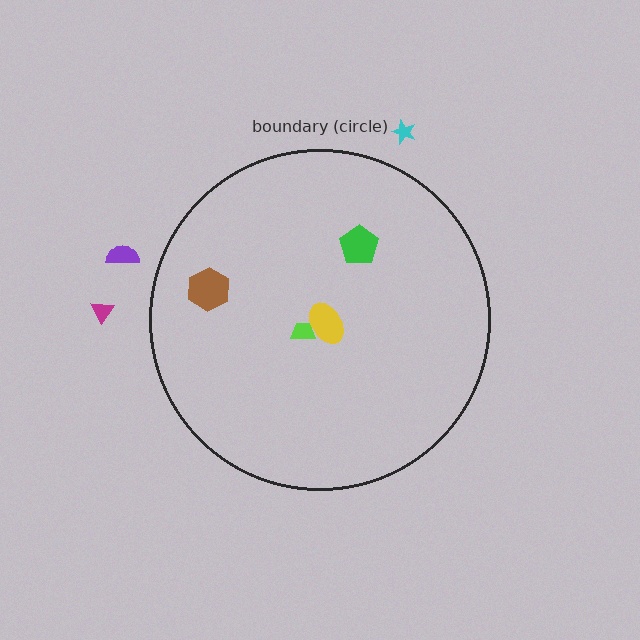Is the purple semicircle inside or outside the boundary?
Outside.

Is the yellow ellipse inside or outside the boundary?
Inside.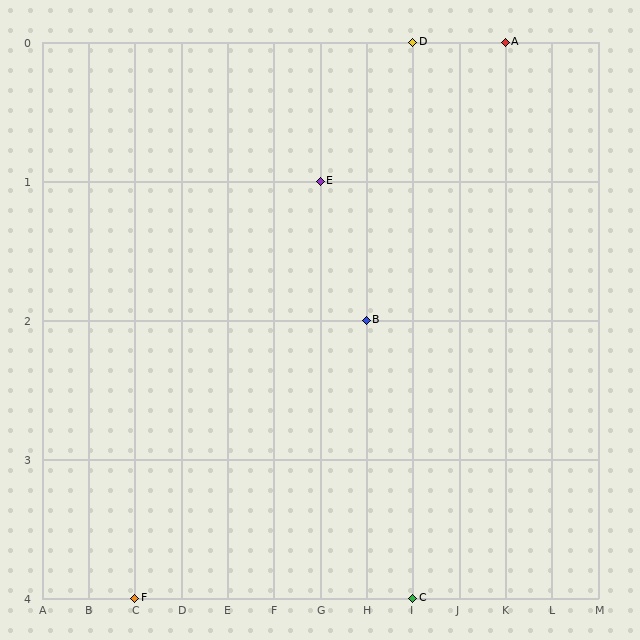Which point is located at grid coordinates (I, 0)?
Point D is at (I, 0).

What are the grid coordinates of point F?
Point F is at grid coordinates (C, 4).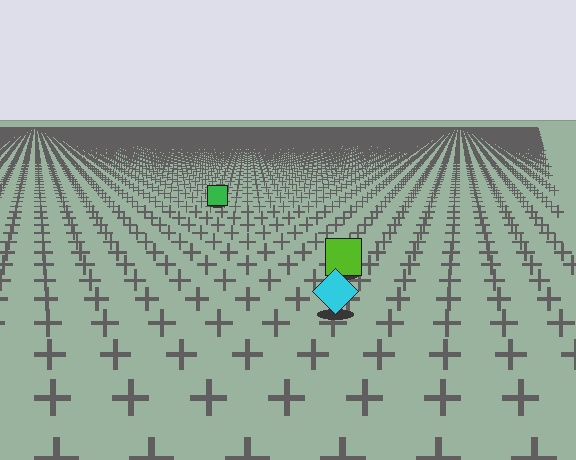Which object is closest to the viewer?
The cyan diamond is closest. The texture marks near it are larger and more spread out.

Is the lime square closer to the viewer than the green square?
Yes. The lime square is closer — you can tell from the texture gradient: the ground texture is coarser near it.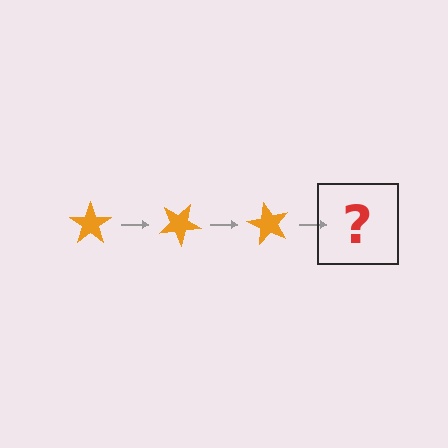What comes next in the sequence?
The next element should be an orange star rotated 90 degrees.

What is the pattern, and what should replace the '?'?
The pattern is that the star rotates 30 degrees each step. The '?' should be an orange star rotated 90 degrees.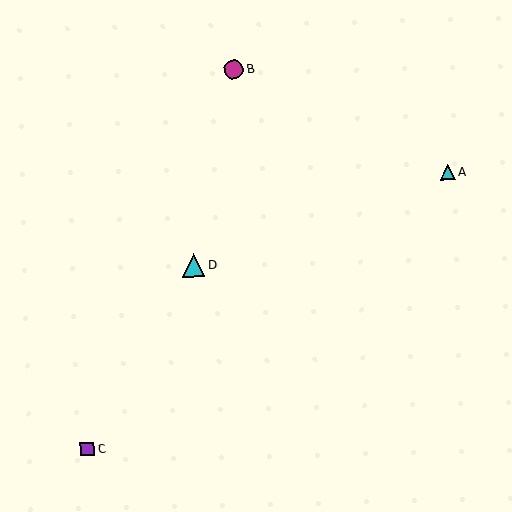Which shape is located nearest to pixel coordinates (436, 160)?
The cyan triangle (labeled A) at (448, 172) is nearest to that location.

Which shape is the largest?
The cyan triangle (labeled D) is the largest.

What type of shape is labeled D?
Shape D is a cyan triangle.